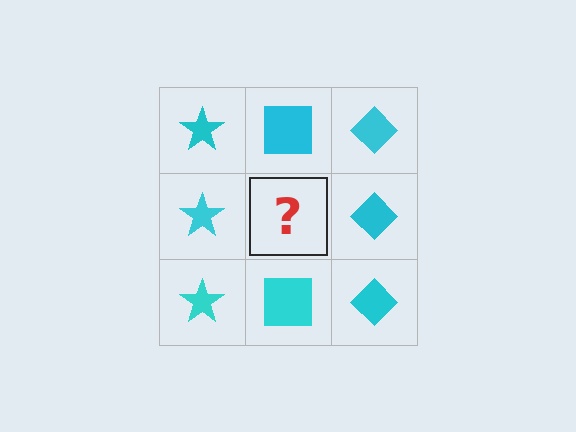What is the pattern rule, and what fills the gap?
The rule is that each column has a consistent shape. The gap should be filled with a cyan square.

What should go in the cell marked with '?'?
The missing cell should contain a cyan square.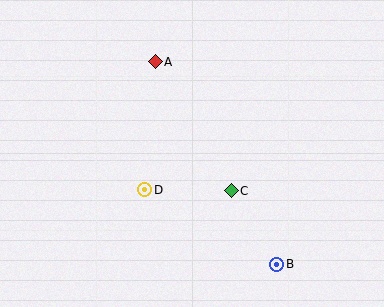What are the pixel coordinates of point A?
Point A is at (155, 62).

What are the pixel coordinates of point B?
Point B is at (277, 264).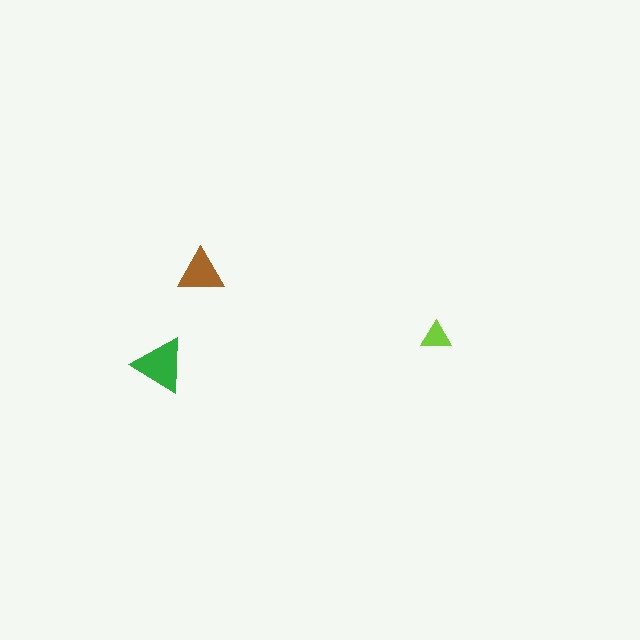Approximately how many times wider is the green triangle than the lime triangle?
About 2 times wider.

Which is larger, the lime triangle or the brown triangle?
The brown one.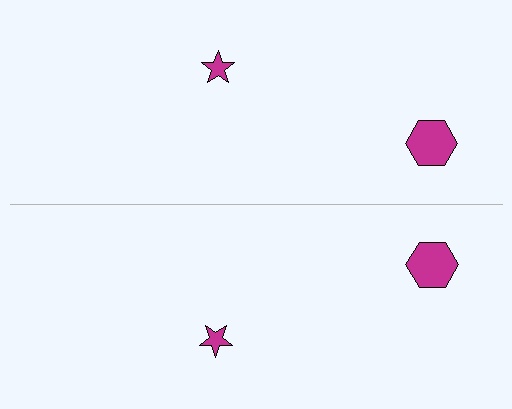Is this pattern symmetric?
Yes, this pattern has bilateral (reflection) symmetry.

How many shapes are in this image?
There are 4 shapes in this image.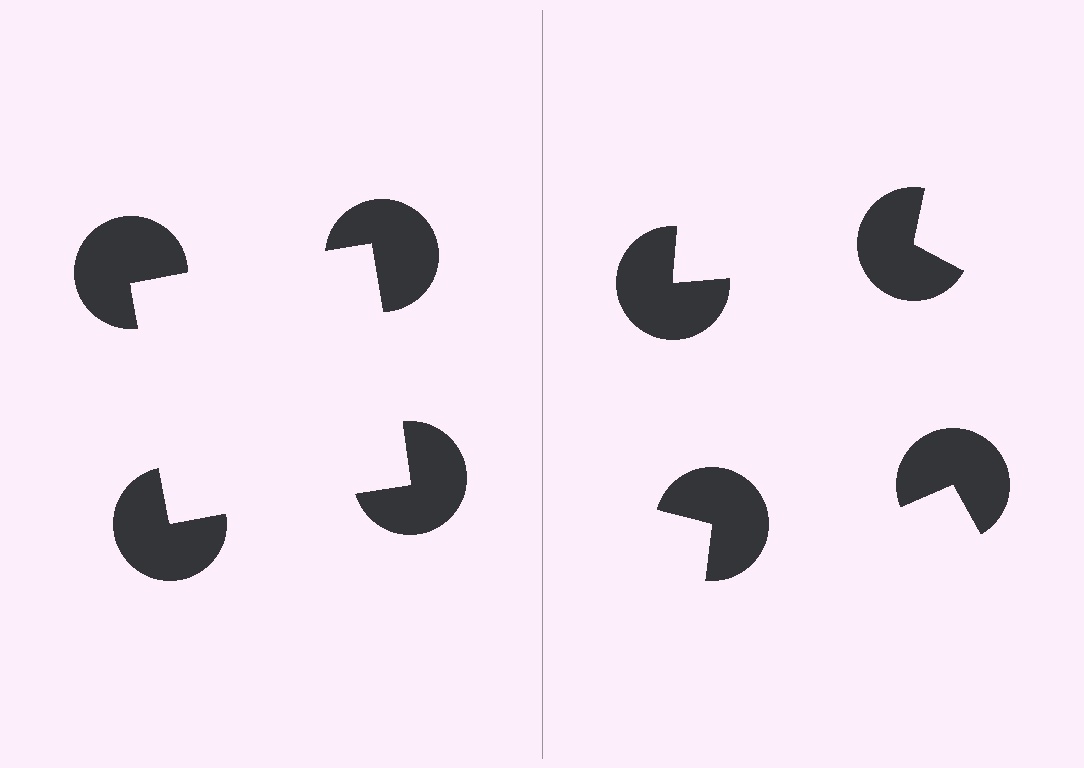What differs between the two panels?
The pac-man discs are positioned identically on both sides; only the wedge orientations differ. On the left they align to a square; on the right they are misaligned.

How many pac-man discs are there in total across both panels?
8 — 4 on each side.